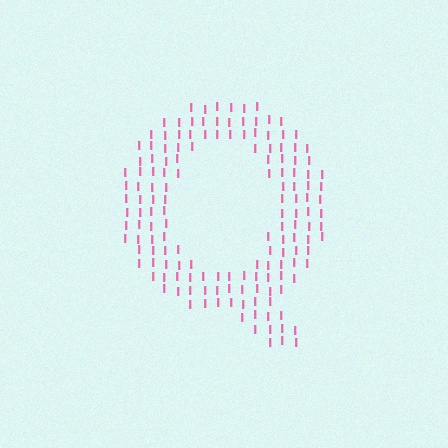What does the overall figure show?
The overall figure shows the letter Q.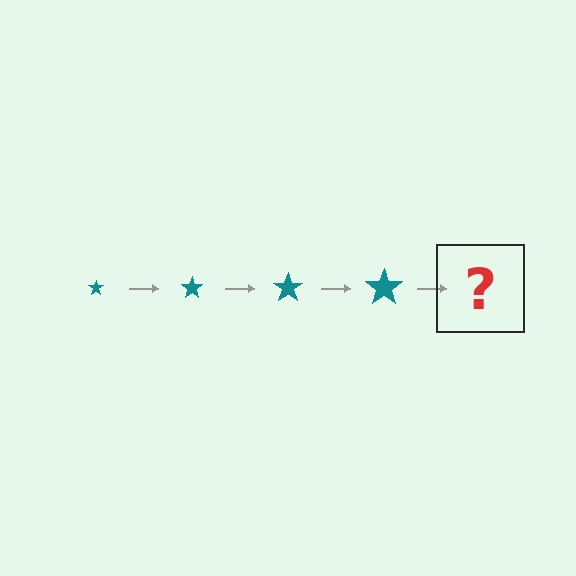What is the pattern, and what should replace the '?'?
The pattern is that the star gets progressively larger each step. The '?' should be a teal star, larger than the previous one.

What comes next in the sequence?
The next element should be a teal star, larger than the previous one.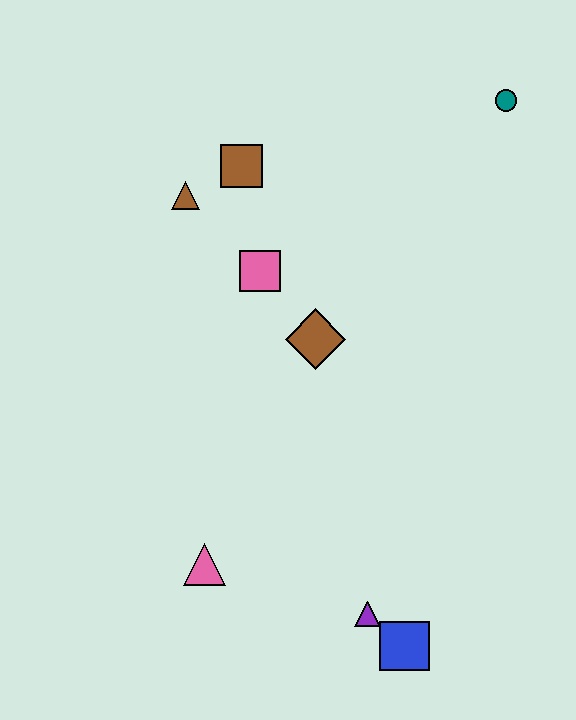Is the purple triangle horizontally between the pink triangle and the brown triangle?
No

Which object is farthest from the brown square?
The blue square is farthest from the brown square.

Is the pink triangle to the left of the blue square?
Yes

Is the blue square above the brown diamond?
No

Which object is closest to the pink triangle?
The purple triangle is closest to the pink triangle.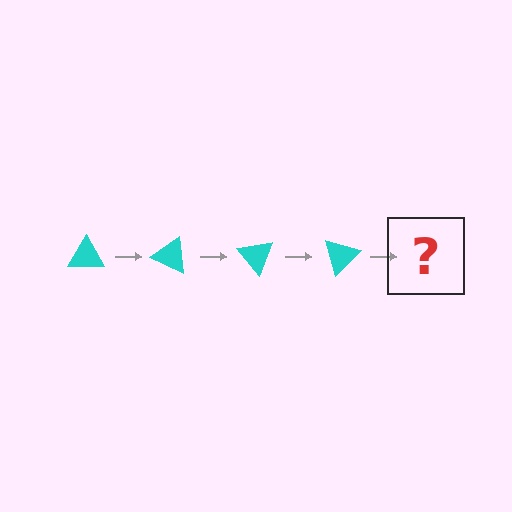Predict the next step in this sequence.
The next step is a cyan triangle rotated 100 degrees.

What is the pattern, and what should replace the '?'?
The pattern is that the triangle rotates 25 degrees each step. The '?' should be a cyan triangle rotated 100 degrees.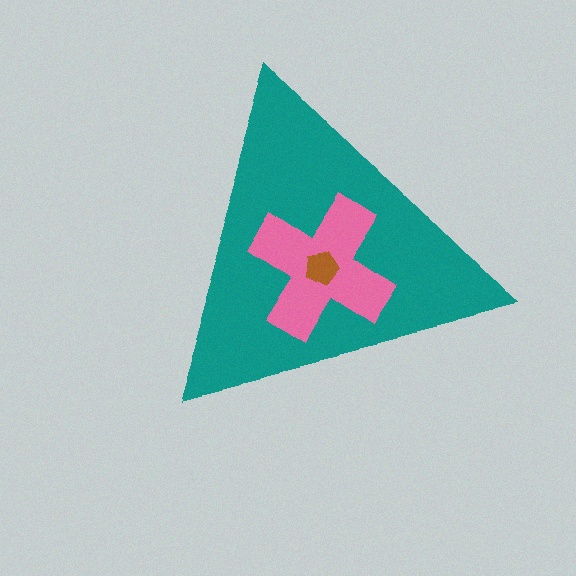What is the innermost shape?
The brown pentagon.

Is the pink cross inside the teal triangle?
Yes.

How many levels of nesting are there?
3.